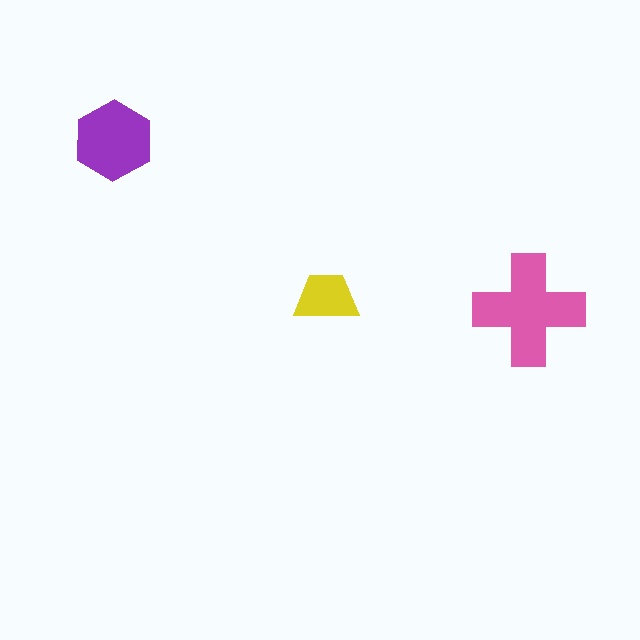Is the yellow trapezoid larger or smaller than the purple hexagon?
Smaller.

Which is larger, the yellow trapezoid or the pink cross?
The pink cross.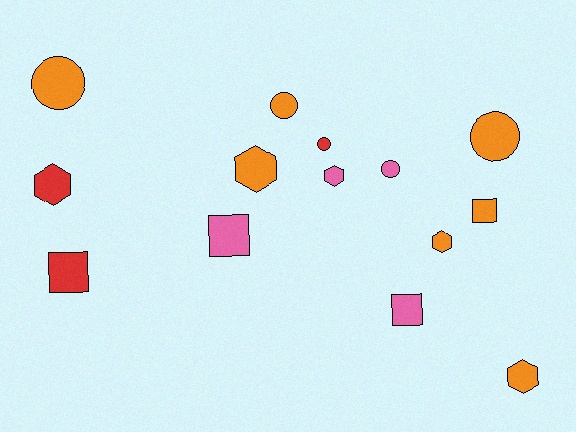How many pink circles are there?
There is 1 pink circle.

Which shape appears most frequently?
Hexagon, with 5 objects.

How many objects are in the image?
There are 14 objects.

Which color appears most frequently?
Orange, with 7 objects.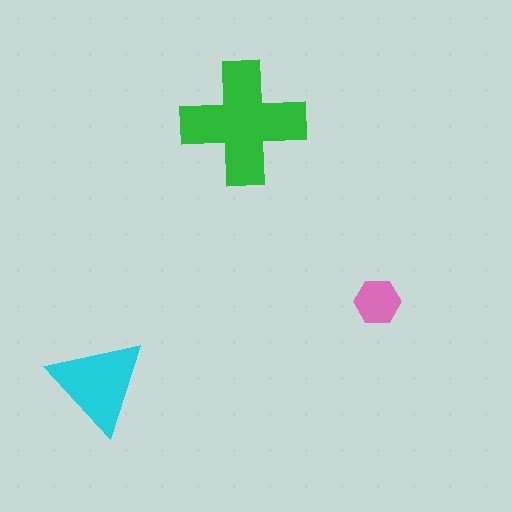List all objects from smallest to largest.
The pink hexagon, the cyan triangle, the green cross.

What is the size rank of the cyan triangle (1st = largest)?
2nd.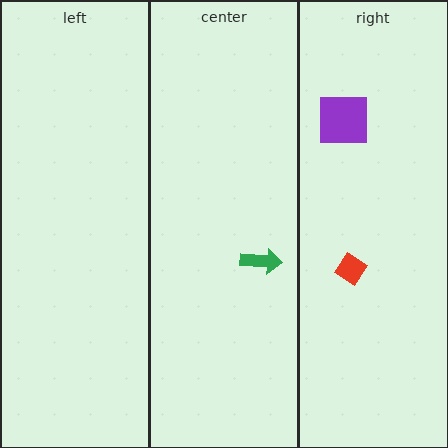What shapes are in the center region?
The green arrow.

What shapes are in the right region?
The red diamond, the purple square.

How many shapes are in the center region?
1.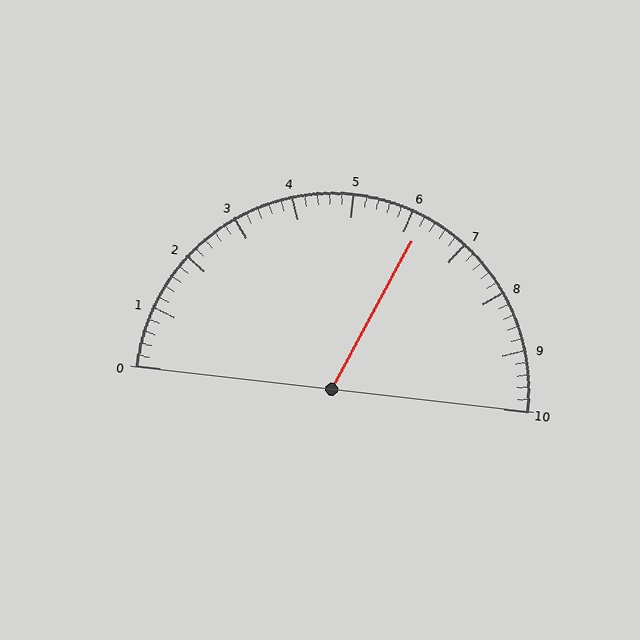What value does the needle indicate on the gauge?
The needle indicates approximately 6.2.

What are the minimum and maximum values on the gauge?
The gauge ranges from 0 to 10.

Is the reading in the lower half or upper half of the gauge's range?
The reading is in the upper half of the range (0 to 10).